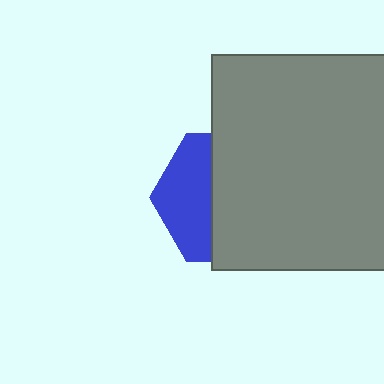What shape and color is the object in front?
The object in front is a gray square.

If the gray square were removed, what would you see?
You would see the complete blue hexagon.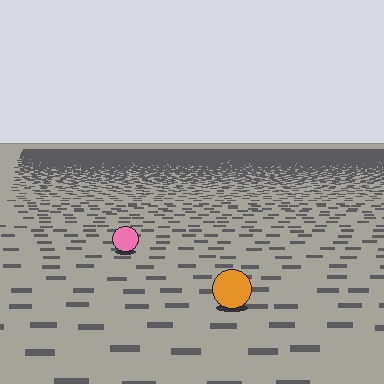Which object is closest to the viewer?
The orange circle is closest. The texture marks near it are larger and more spread out.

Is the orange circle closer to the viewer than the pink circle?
Yes. The orange circle is closer — you can tell from the texture gradient: the ground texture is coarser near it.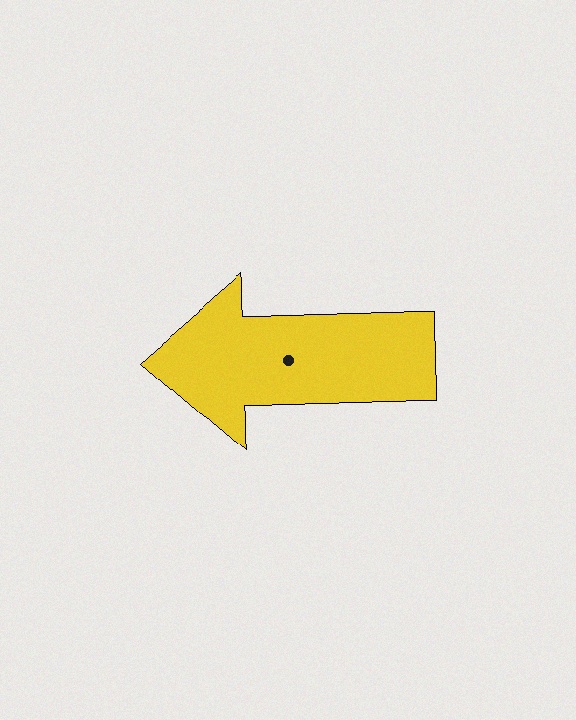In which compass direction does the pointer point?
West.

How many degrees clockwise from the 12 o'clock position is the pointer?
Approximately 270 degrees.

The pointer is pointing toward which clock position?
Roughly 9 o'clock.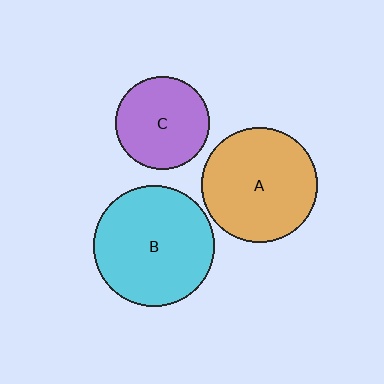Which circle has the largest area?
Circle B (cyan).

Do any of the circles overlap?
No, none of the circles overlap.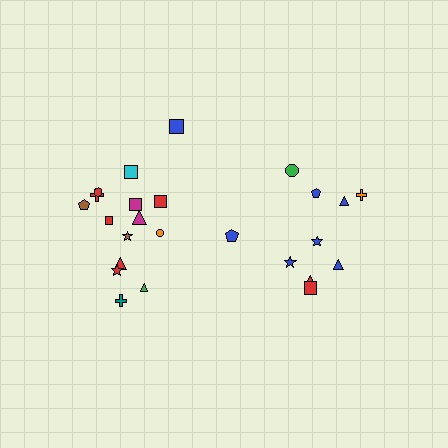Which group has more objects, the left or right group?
The left group.